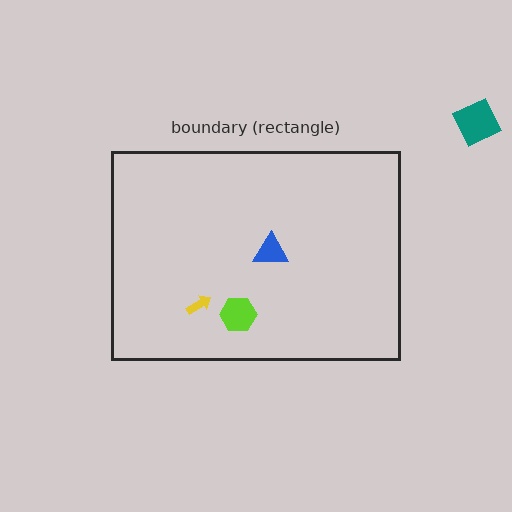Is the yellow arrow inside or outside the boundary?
Inside.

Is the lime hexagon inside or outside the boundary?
Inside.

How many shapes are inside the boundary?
3 inside, 1 outside.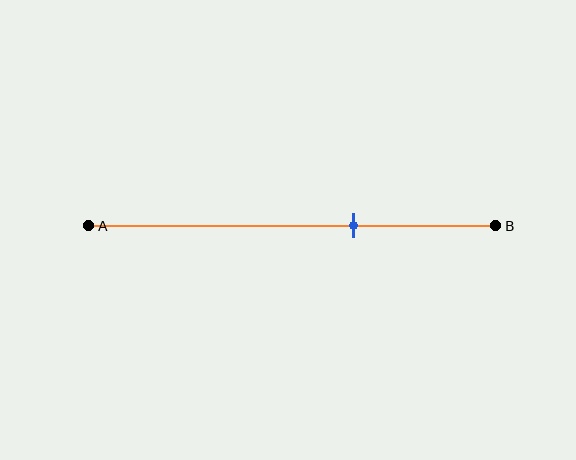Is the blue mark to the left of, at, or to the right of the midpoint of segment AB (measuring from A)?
The blue mark is to the right of the midpoint of segment AB.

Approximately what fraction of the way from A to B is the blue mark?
The blue mark is approximately 65% of the way from A to B.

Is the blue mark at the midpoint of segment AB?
No, the mark is at about 65% from A, not at the 50% midpoint.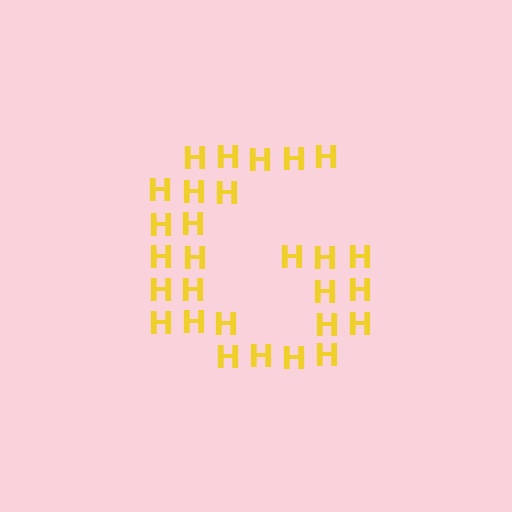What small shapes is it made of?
It is made of small letter H's.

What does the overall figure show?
The overall figure shows the letter G.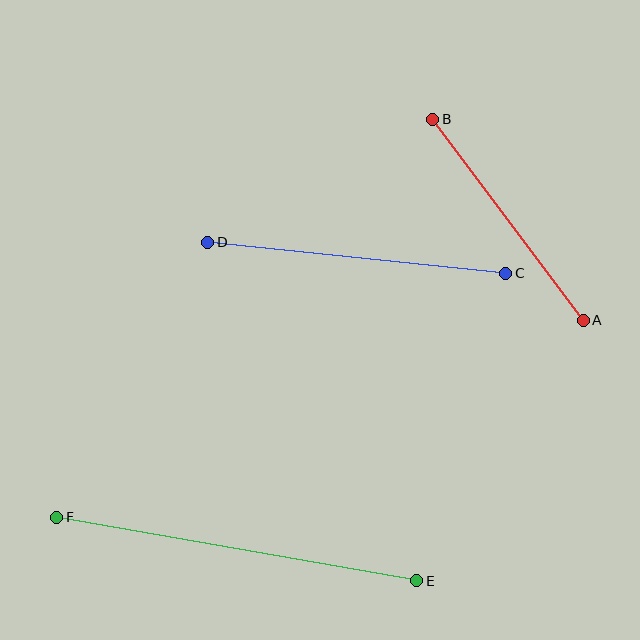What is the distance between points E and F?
The distance is approximately 365 pixels.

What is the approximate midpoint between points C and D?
The midpoint is at approximately (357, 258) pixels.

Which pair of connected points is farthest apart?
Points E and F are farthest apart.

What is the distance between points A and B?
The distance is approximately 251 pixels.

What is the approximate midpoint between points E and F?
The midpoint is at approximately (237, 549) pixels.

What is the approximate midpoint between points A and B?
The midpoint is at approximately (508, 220) pixels.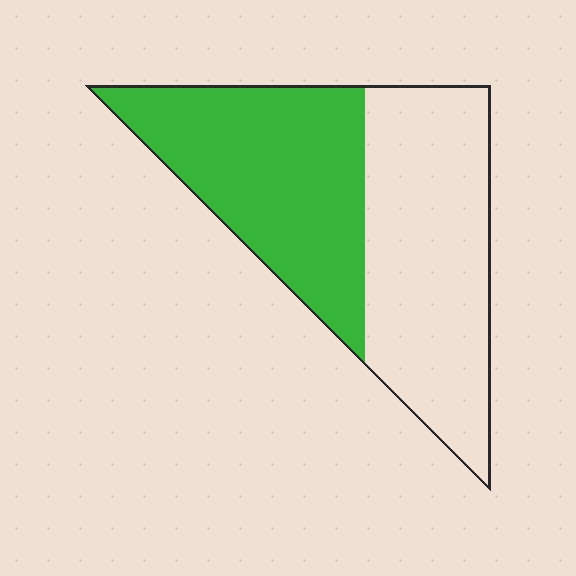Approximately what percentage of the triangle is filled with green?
Approximately 50%.